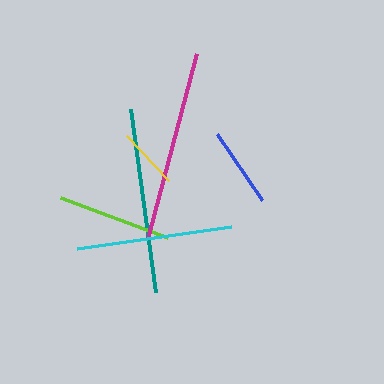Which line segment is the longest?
The magenta line is the longest at approximately 191 pixels.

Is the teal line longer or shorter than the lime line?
The teal line is longer than the lime line.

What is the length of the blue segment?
The blue segment is approximately 80 pixels long.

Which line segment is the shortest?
The yellow line is the shortest at approximately 62 pixels.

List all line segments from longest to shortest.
From longest to shortest: magenta, teal, cyan, lime, blue, yellow.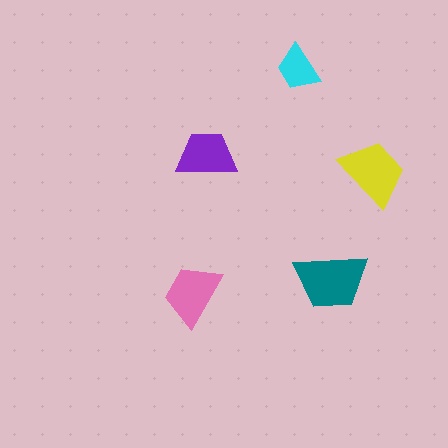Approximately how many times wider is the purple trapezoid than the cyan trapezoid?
About 1.5 times wider.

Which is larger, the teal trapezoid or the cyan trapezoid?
The teal one.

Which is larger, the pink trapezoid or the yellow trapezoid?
The yellow one.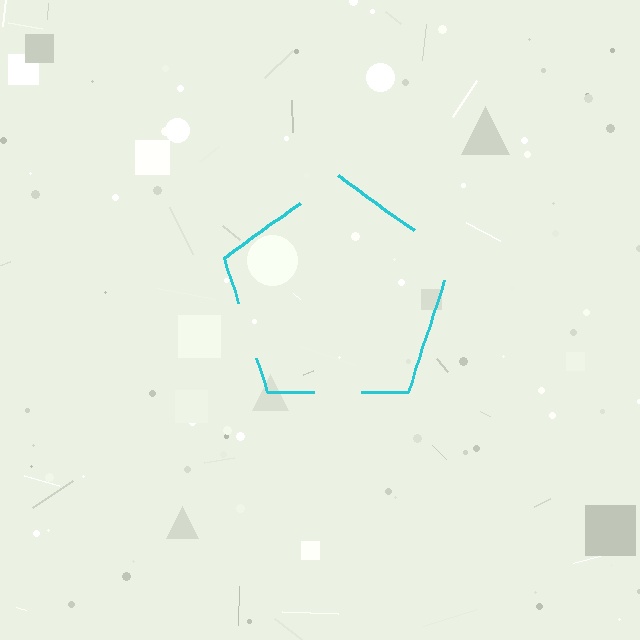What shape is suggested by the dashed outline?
The dashed outline suggests a pentagon.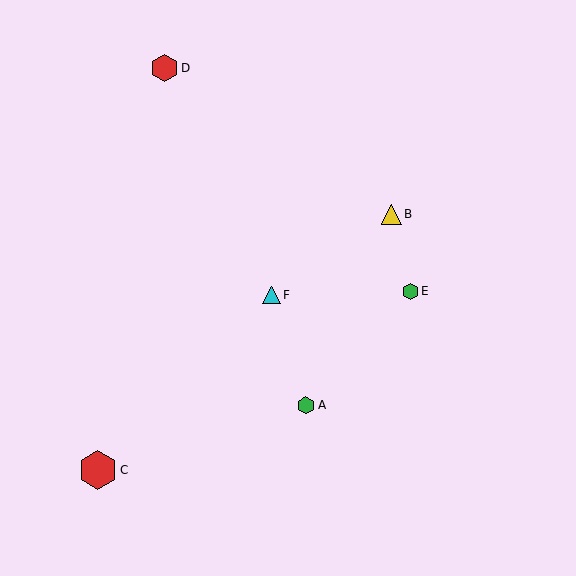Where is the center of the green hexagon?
The center of the green hexagon is at (410, 291).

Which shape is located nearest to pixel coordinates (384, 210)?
The yellow triangle (labeled B) at (392, 214) is nearest to that location.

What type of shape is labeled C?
Shape C is a red hexagon.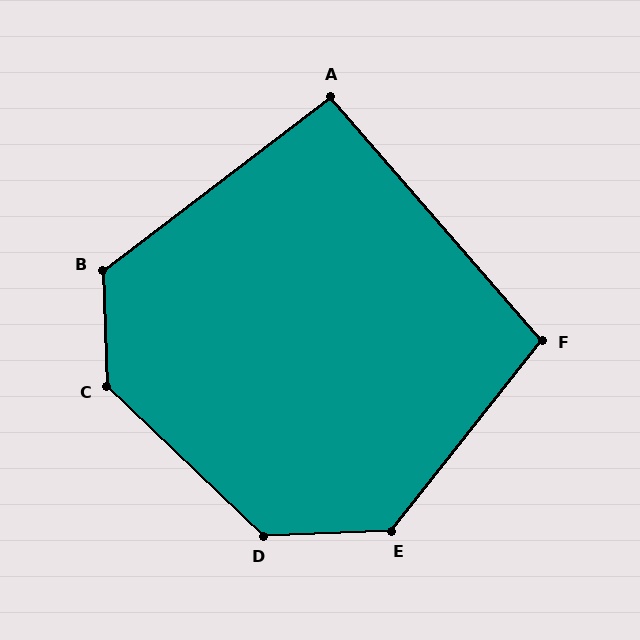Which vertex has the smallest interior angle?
A, at approximately 94 degrees.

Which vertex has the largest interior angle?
C, at approximately 136 degrees.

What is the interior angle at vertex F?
Approximately 101 degrees (obtuse).